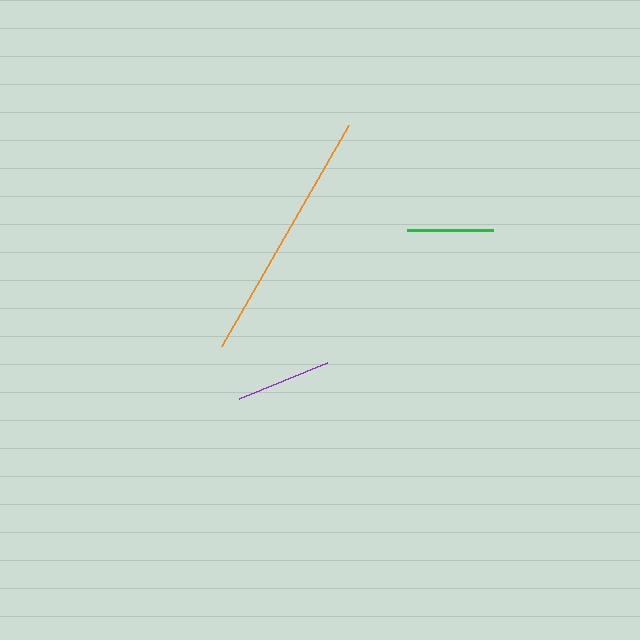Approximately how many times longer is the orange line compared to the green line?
The orange line is approximately 3.0 times the length of the green line.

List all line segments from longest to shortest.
From longest to shortest: orange, purple, green.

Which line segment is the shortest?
The green line is the shortest at approximately 86 pixels.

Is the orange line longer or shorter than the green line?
The orange line is longer than the green line.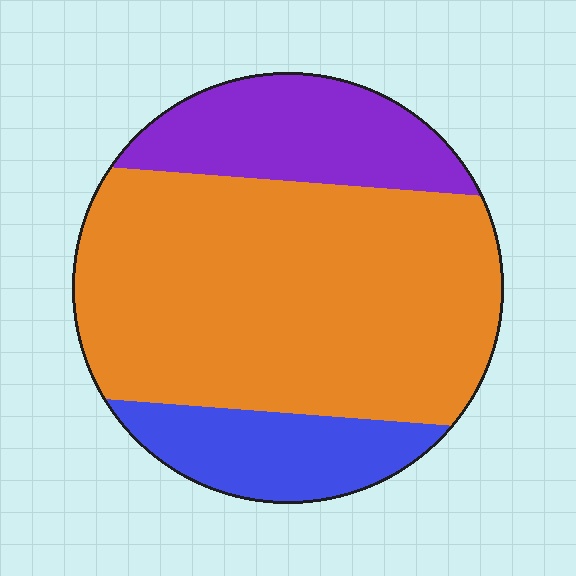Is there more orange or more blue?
Orange.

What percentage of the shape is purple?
Purple covers about 20% of the shape.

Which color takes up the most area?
Orange, at roughly 65%.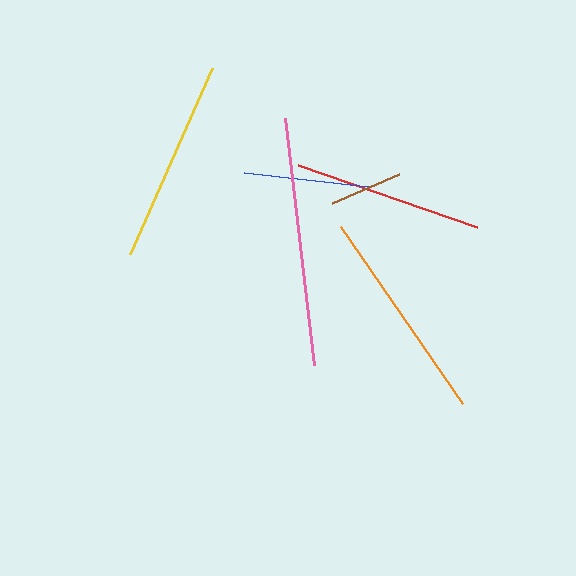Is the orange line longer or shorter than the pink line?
The pink line is longer than the orange line.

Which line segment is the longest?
The pink line is the longest at approximately 248 pixels.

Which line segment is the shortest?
The brown line is the shortest at approximately 73 pixels.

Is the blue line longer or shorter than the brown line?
The blue line is longer than the brown line.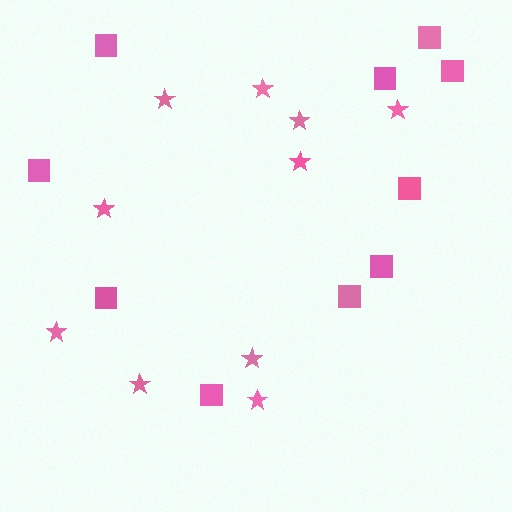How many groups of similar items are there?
There are 2 groups: one group of stars (10) and one group of squares (10).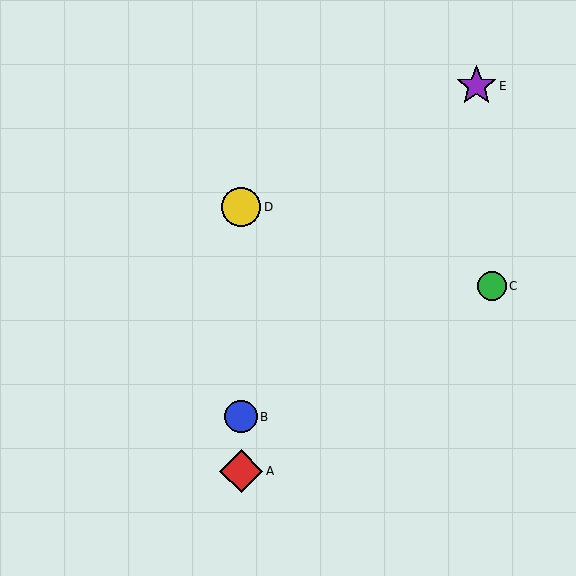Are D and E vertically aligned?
No, D is at x≈241 and E is at x≈476.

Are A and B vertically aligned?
Yes, both are at x≈241.